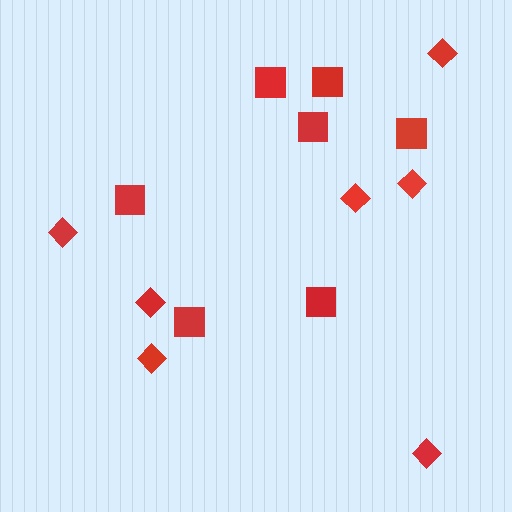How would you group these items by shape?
There are 2 groups: one group of diamonds (7) and one group of squares (7).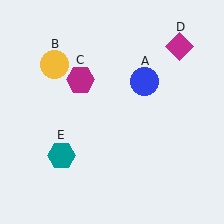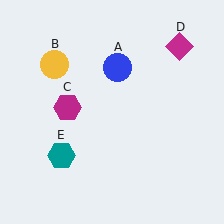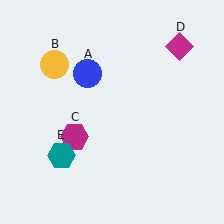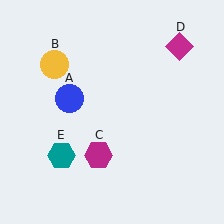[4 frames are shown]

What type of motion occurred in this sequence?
The blue circle (object A), magenta hexagon (object C) rotated counterclockwise around the center of the scene.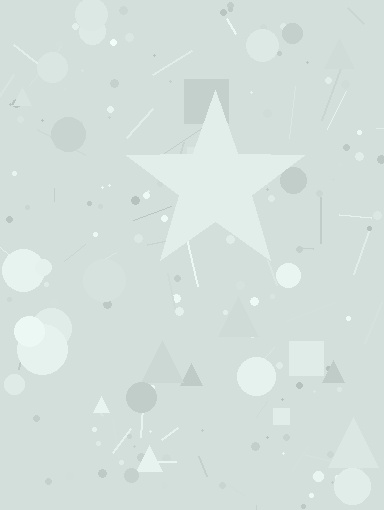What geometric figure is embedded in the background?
A star is embedded in the background.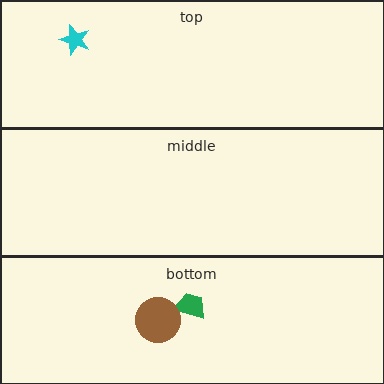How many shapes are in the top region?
1.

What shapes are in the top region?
The cyan star.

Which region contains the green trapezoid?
The bottom region.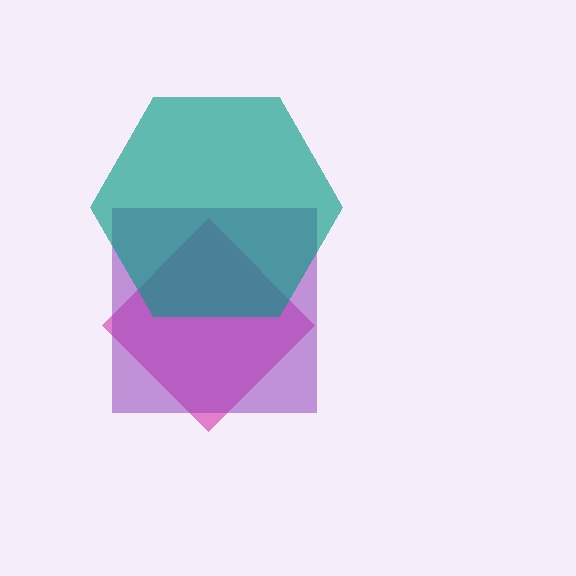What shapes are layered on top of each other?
The layered shapes are: a magenta diamond, a purple square, a teal hexagon.